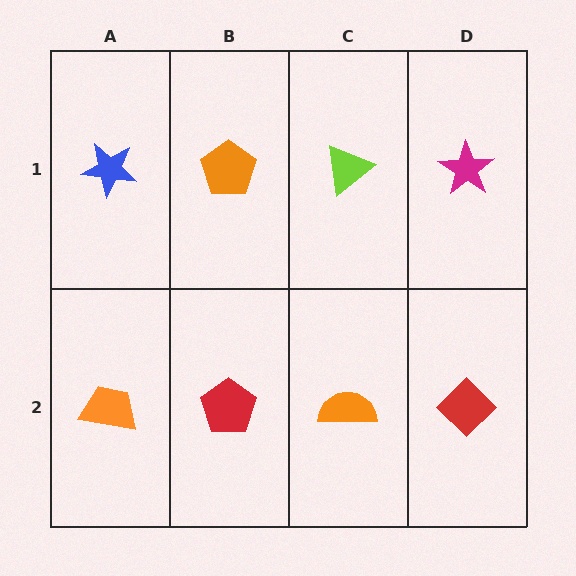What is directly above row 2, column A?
A blue star.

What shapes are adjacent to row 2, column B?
An orange pentagon (row 1, column B), an orange trapezoid (row 2, column A), an orange semicircle (row 2, column C).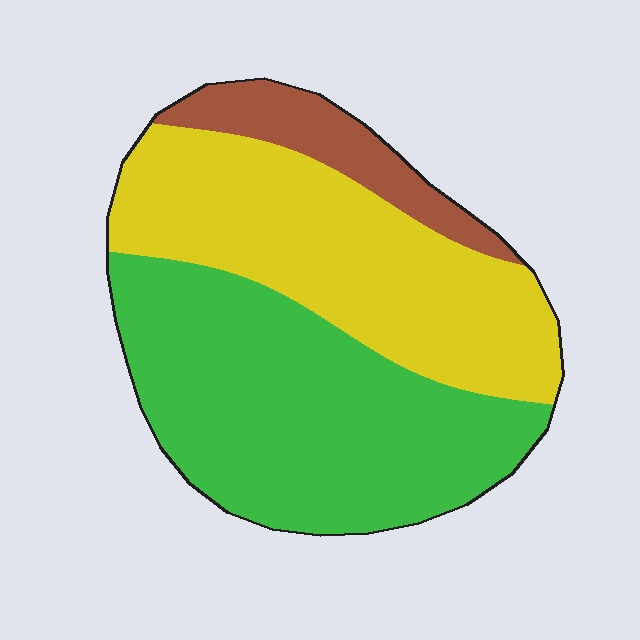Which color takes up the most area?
Green, at roughly 50%.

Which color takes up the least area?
Brown, at roughly 10%.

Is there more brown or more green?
Green.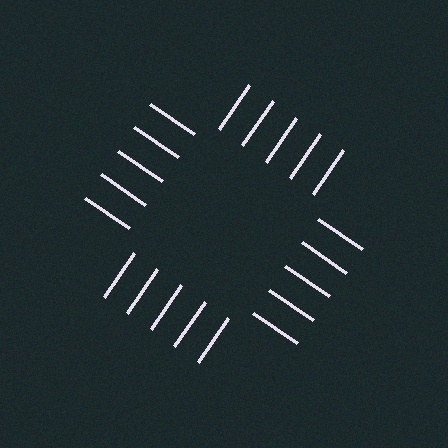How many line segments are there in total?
20 — 5 along each of the 4 edges.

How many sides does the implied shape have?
4 sides — the line-ends trace a square.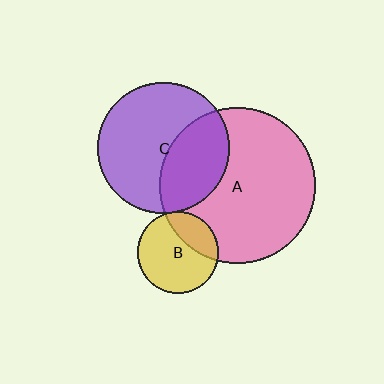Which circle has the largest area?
Circle A (pink).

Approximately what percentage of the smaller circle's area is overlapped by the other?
Approximately 35%.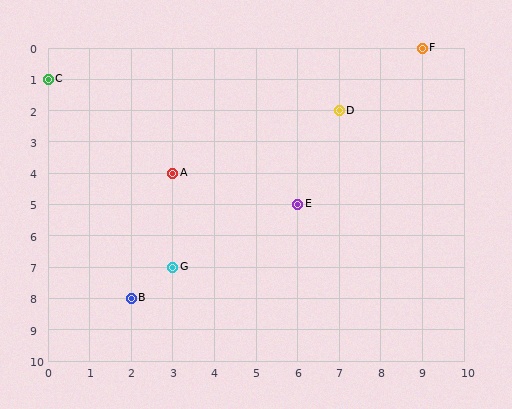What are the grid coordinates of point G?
Point G is at grid coordinates (3, 7).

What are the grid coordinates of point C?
Point C is at grid coordinates (0, 1).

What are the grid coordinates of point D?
Point D is at grid coordinates (7, 2).